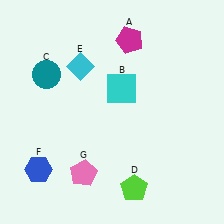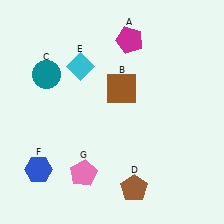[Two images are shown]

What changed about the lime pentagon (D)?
In Image 1, D is lime. In Image 2, it changed to brown.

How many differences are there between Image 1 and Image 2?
There are 2 differences between the two images.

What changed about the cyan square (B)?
In Image 1, B is cyan. In Image 2, it changed to brown.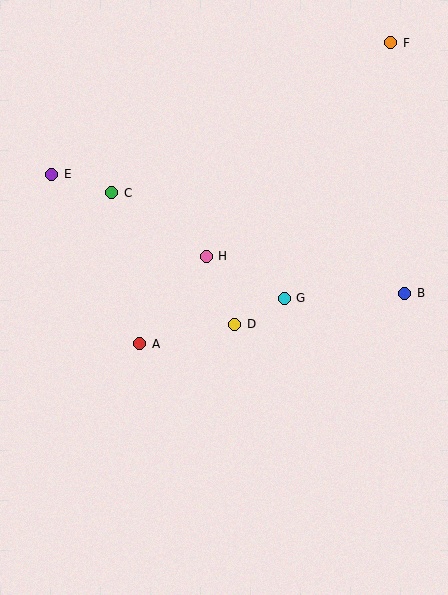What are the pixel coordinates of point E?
Point E is at (52, 175).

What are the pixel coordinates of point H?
Point H is at (206, 256).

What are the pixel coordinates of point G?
Point G is at (284, 298).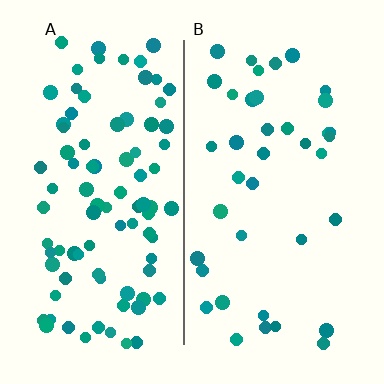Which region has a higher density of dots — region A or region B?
A (the left).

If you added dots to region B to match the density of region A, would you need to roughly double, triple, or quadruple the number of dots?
Approximately double.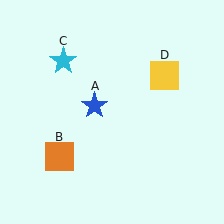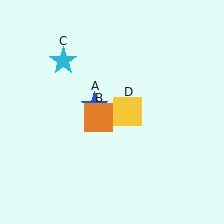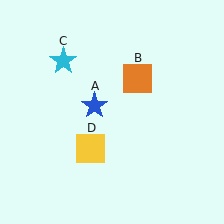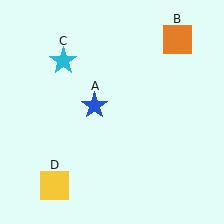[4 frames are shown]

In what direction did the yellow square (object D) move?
The yellow square (object D) moved down and to the left.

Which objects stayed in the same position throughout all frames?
Blue star (object A) and cyan star (object C) remained stationary.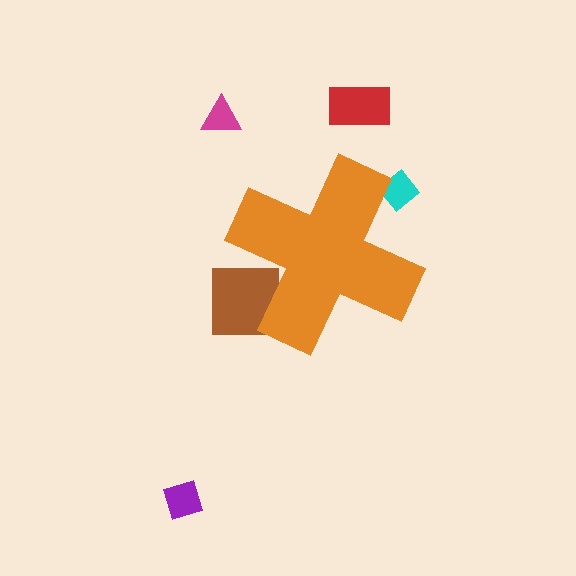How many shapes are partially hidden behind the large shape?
2 shapes are partially hidden.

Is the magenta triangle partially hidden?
No, the magenta triangle is fully visible.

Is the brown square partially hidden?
Yes, the brown square is partially hidden behind the orange cross.